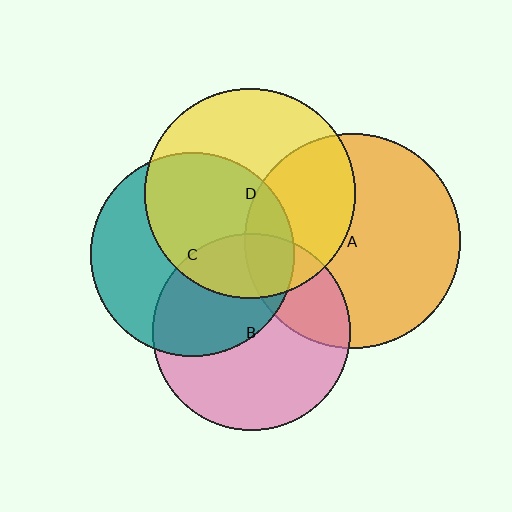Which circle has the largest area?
Circle A (orange).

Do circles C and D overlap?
Yes.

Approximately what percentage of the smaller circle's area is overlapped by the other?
Approximately 50%.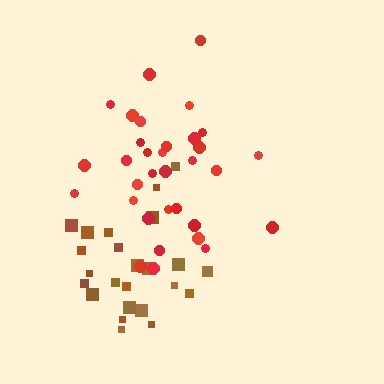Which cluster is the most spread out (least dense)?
Brown.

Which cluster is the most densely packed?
Red.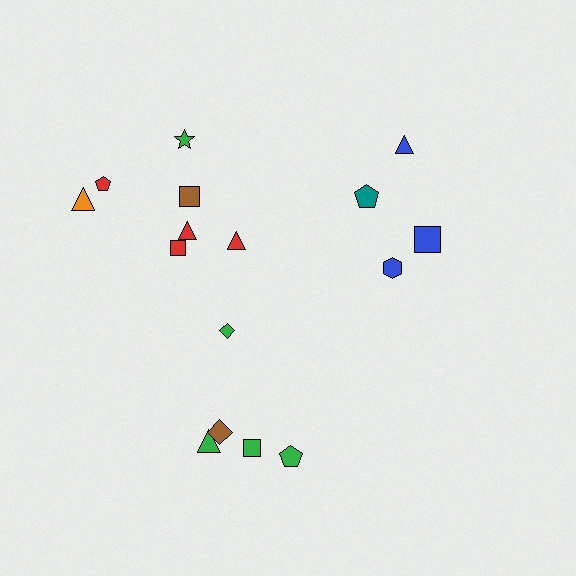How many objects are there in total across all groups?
There are 16 objects.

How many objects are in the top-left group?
There are 7 objects.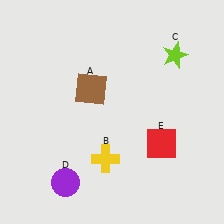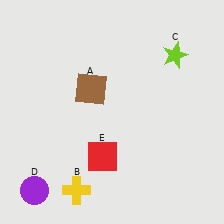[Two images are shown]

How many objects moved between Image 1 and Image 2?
3 objects moved between the two images.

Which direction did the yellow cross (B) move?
The yellow cross (B) moved down.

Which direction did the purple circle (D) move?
The purple circle (D) moved left.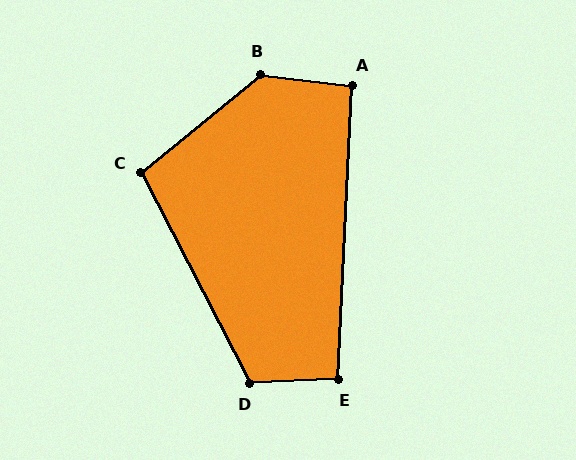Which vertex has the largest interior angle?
B, at approximately 134 degrees.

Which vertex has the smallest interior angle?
A, at approximately 94 degrees.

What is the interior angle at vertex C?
Approximately 102 degrees (obtuse).